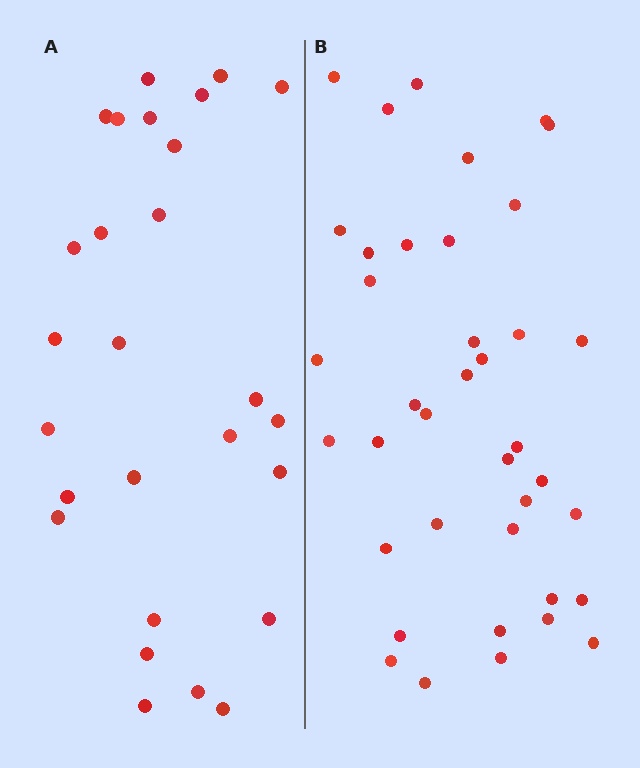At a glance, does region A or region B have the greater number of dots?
Region B (the right region) has more dots.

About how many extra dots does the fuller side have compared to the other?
Region B has roughly 12 or so more dots than region A.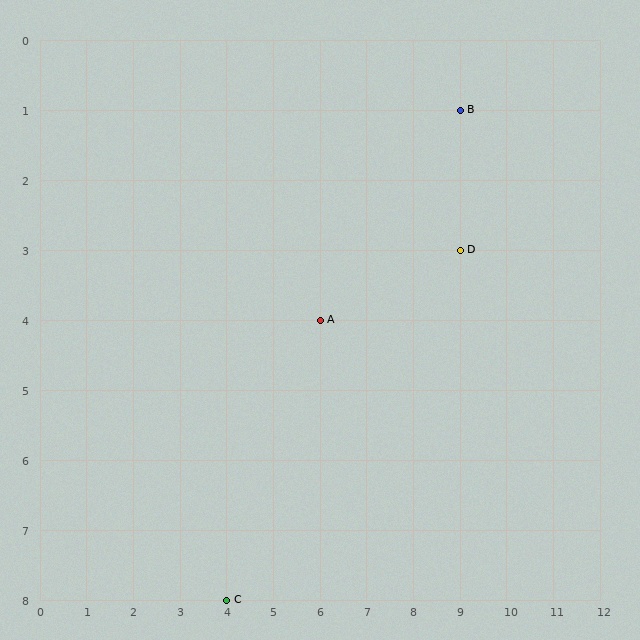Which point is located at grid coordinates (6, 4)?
Point A is at (6, 4).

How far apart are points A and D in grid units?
Points A and D are 3 columns and 1 row apart (about 3.2 grid units diagonally).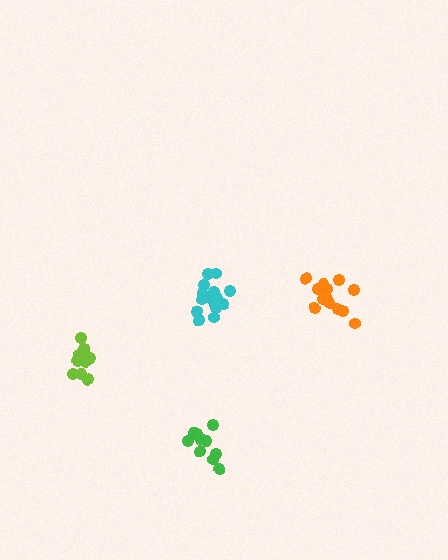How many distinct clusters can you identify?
There are 4 distinct clusters.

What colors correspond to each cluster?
The clusters are colored: orange, lime, green, cyan.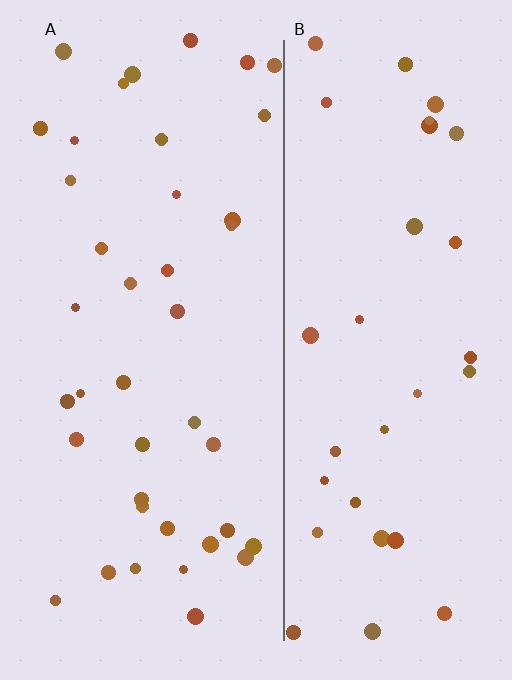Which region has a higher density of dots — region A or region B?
A (the left).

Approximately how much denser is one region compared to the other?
Approximately 1.2× — region A over region B.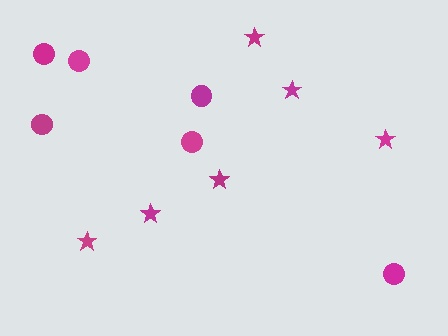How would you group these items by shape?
There are 2 groups: one group of circles (6) and one group of stars (6).